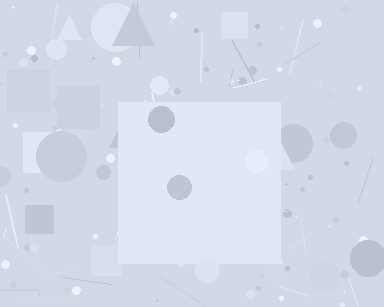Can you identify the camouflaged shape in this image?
The camouflaged shape is a square.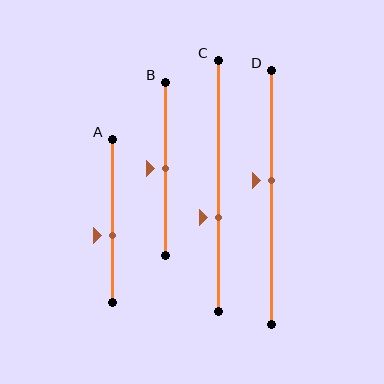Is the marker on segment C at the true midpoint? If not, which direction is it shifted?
No, the marker on segment C is shifted downward by about 13% of the segment length.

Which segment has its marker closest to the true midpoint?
Segment B has its marker closest to the true midpoint.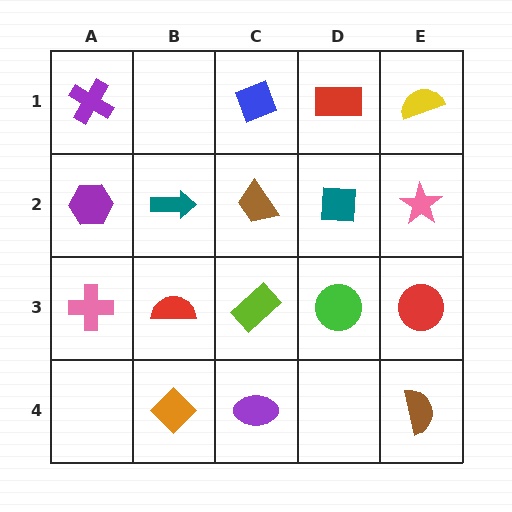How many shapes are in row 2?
5 shapes.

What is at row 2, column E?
A pink star.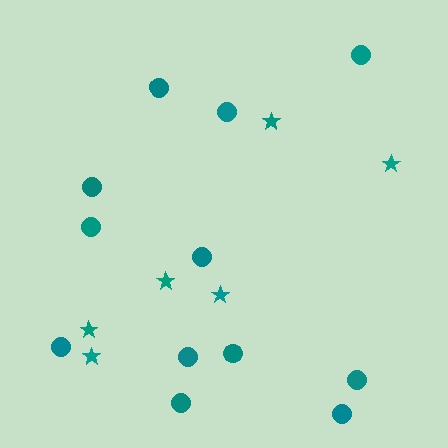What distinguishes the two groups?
There are 2 groups: one group of circles (12) and one group of stars (6).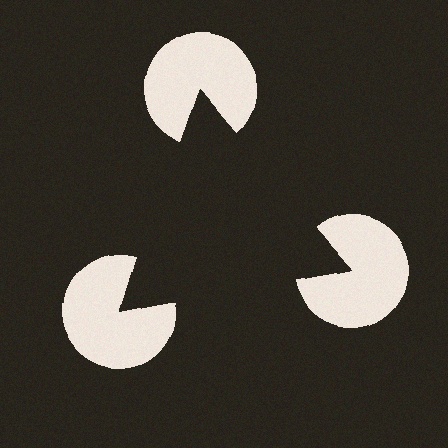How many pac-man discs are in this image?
There are 3 — one at each vertex of the illusory triangle.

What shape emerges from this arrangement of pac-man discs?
An illusory triangle — its edges are inferred from the aligned wedge cuts in the pac-man discs, not physically drawn.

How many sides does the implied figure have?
3 sides.